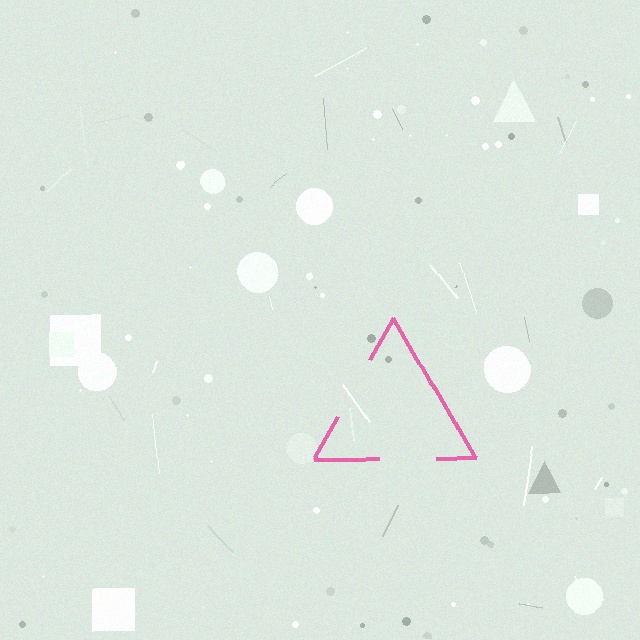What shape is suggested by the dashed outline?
The dashed outline suggests a triangle.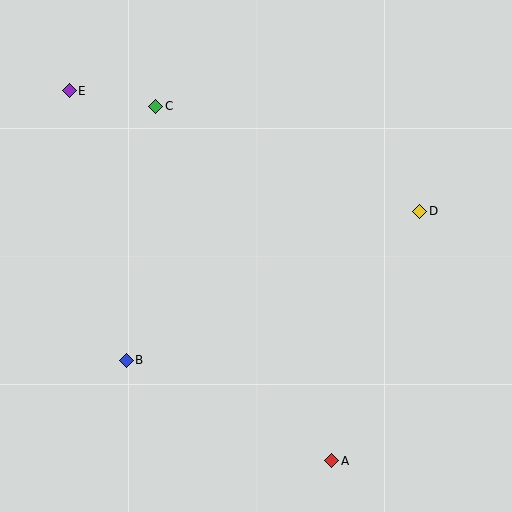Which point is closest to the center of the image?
Point B at (126, 360) is closest to the center.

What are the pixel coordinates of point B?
Point B is at (126, 360).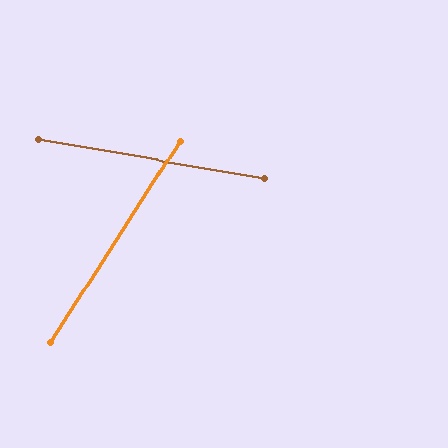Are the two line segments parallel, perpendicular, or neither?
Neither parallel nor perpendicular — they differ by about 67°.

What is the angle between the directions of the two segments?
Approximately 67 degrees.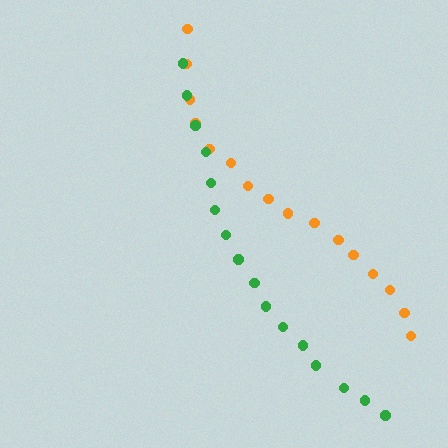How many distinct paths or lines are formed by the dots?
There are 2 distinct paths.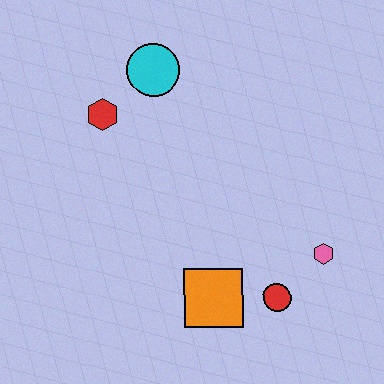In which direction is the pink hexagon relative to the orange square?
The pink hexagon is to the right of the orange square.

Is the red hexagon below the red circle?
No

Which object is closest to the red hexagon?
The cyan circle is closest to the red hexagon.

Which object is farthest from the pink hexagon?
The red hexagon is farthest from the pink hexagon.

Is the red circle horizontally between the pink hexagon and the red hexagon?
Yes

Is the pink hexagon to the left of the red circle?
No